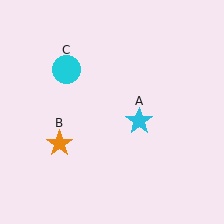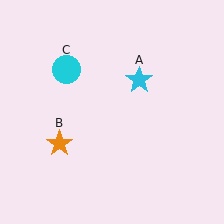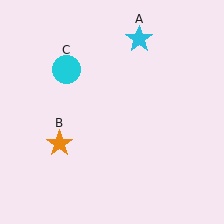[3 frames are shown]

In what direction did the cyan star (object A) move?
The cyan star (object A) moved up.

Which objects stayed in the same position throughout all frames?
Orange star (object B) and cyan circle (object C) remained stationary.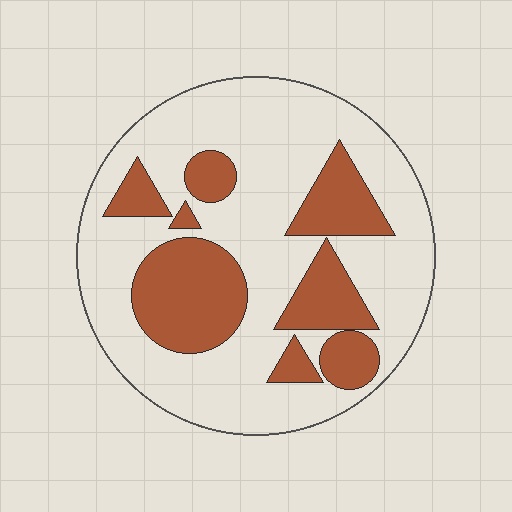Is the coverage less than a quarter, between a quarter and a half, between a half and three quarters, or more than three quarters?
Between a quarter and a half.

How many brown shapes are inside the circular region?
8.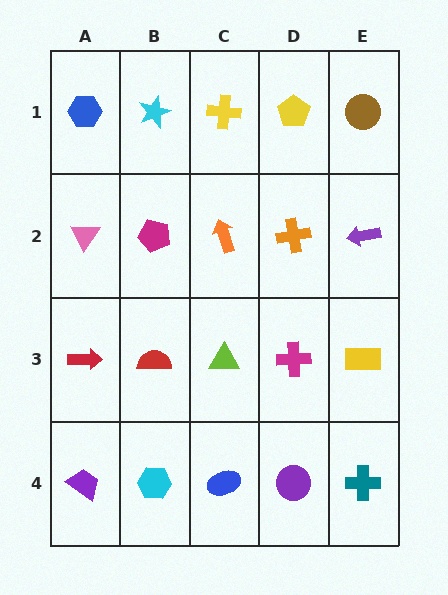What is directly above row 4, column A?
A red arrow.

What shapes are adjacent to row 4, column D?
A magenta cross (row 3, column D), a blue ellipse (row 4, column C), a teal cross (row 4, column E).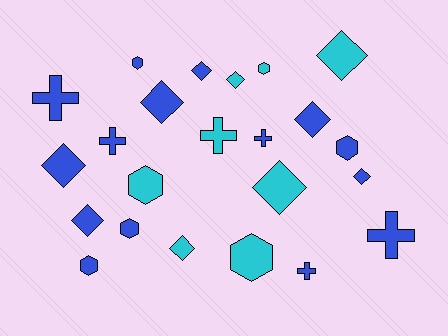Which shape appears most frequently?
Diamond, with 10 objects.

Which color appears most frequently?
Blue, with 15 objects.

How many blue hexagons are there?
There are 4 blue hexagons.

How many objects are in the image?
There are 23 objects.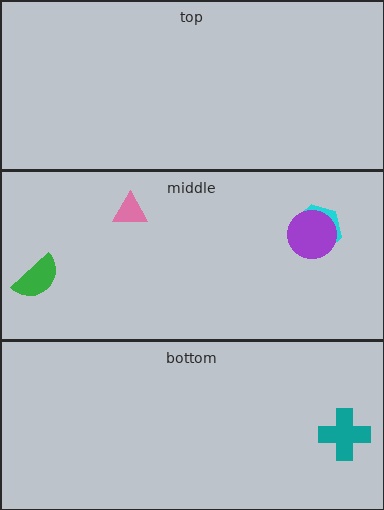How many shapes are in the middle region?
4.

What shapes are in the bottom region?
The teal cross.